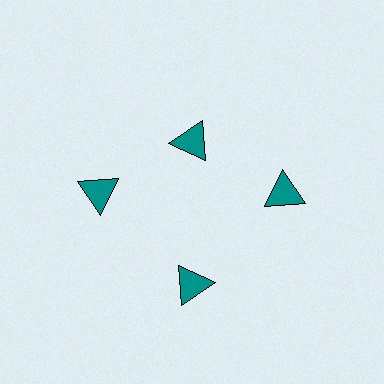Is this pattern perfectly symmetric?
No. The 4 teal triangles are arranged in a ring, but one element near the 12 o'clock position is pulled inward toward the center, breaking the 4-fold rotational symmetry.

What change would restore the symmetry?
The symmetry would be restored by moving it outward, back onto the ring so that all 4 triangles sit at equal angles and equal distance from the center.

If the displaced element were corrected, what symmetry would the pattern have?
It would have 4-fold rotational symmetry — the pattern would map onto itself every 90 degrees.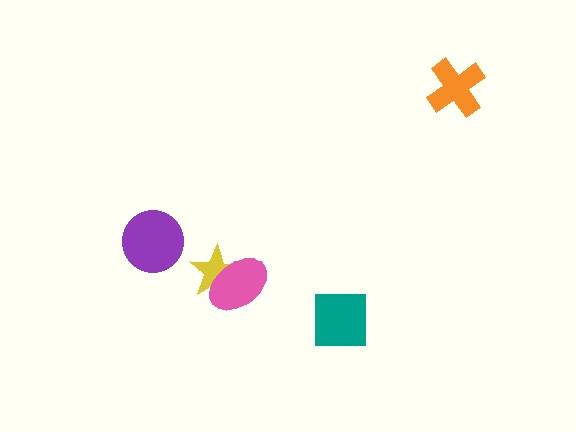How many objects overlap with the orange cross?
0 objects overlap with the orange cross.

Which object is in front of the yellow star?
The pink ellipse is in front of the yellow star.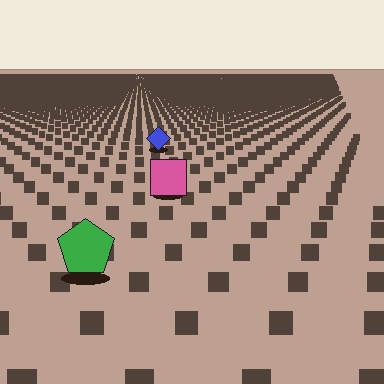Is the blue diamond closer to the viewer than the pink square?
No. The pink square is closer — you can tell from the texture gradient: the ground texture is coarser near it.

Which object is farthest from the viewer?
The blue diamond is farthest from the viewer. It appears smaller and the ground texture around it is denser.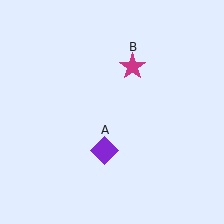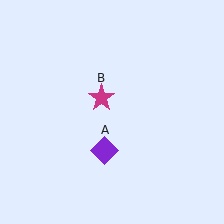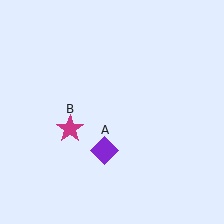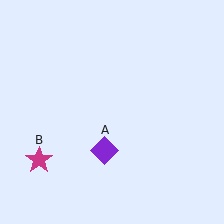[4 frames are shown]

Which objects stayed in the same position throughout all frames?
Purple diamond (object A) remained stationary.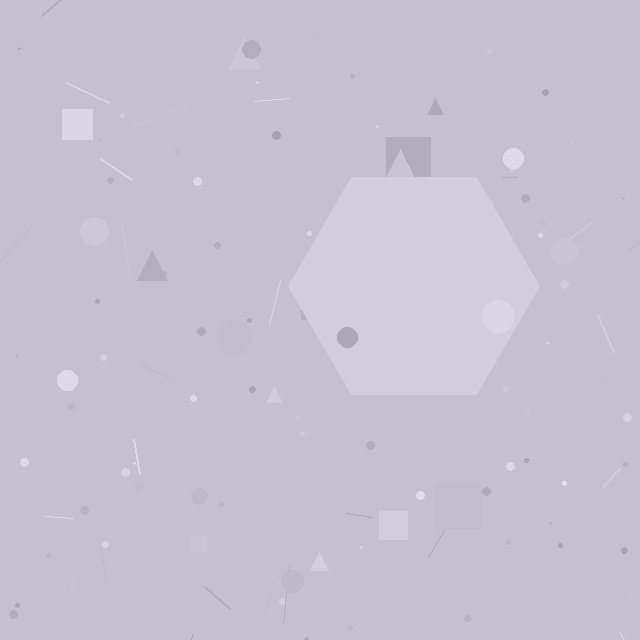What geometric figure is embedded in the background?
A hexagon is embedded in the background.